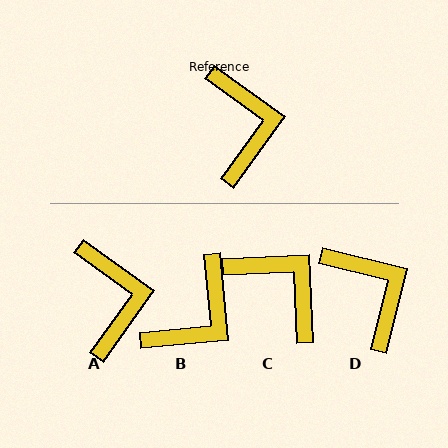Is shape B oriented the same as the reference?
No, it is off by about 49 degrees.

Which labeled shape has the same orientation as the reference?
A.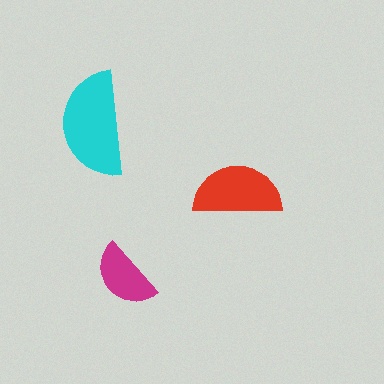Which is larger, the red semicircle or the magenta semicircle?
The red one.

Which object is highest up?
The cyan semicircle is topmost.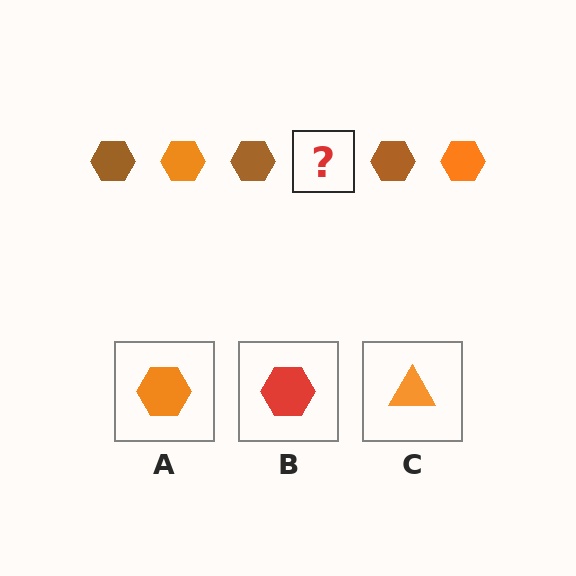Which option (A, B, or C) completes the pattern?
A.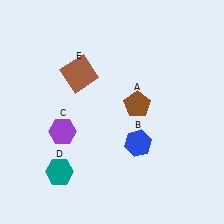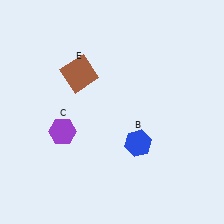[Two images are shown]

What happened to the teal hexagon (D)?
The teal hexagon (D) was removed in Image 2. It was in the bottom-left area of Image 1.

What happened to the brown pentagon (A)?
The brown pentagon (A) was removed in Image 2. It was in the top-right area of Image 1.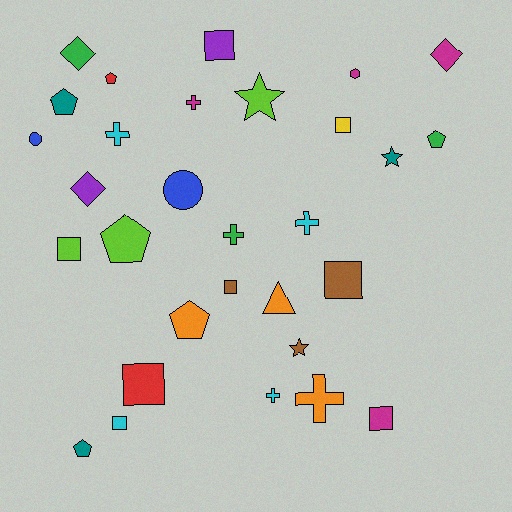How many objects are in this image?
There are 30 objects.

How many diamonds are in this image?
There are 3 diamonds.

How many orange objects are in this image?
There are 3 orange objects.